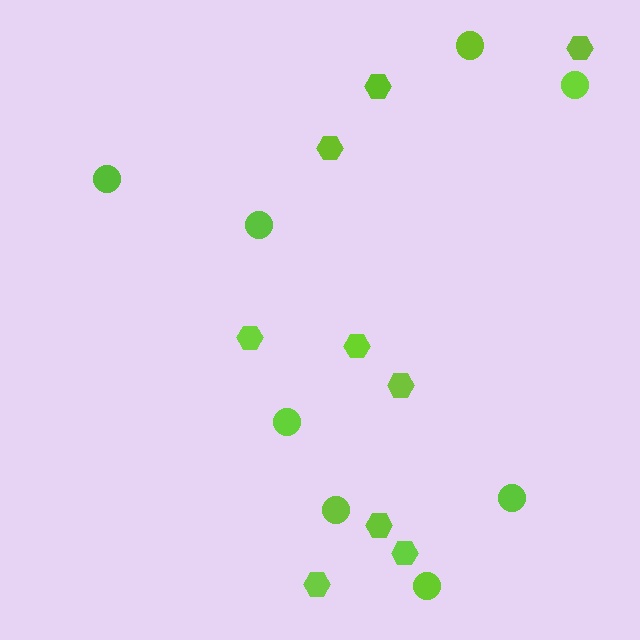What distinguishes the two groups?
There are 2 groups: one group of circles (8) and one group of hexagons (9).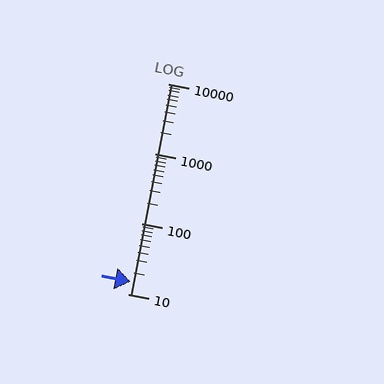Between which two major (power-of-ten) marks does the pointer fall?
The pointer is between 10 and 100.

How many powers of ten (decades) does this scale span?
The scale spans 3 decades, from 10 to 10000.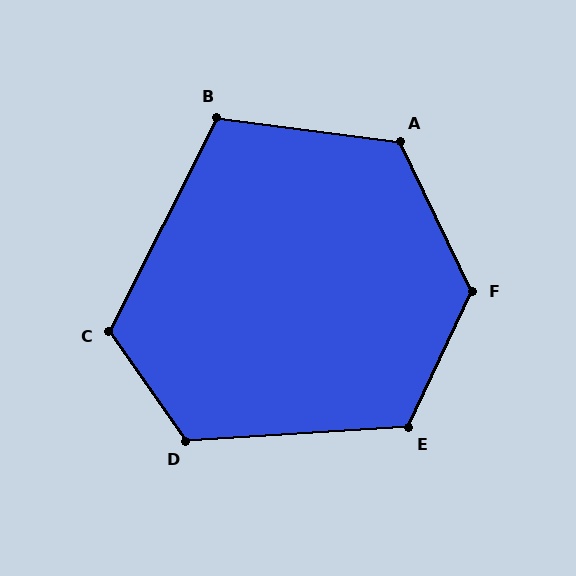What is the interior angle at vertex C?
Approximately 118 degrees (obtuse).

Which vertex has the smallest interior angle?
B, at approximately 109 degrees.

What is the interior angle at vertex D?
Approximately 122 degrees (obtuse).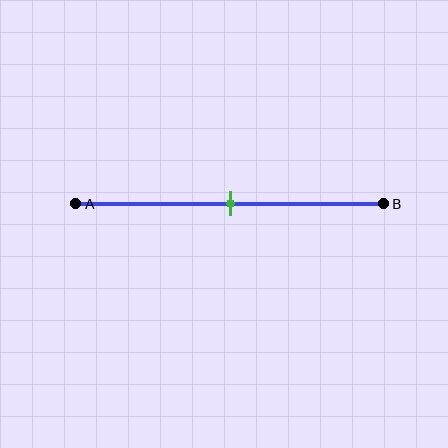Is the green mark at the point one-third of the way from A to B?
No, the mark is at about 50% from A, not at the 33% one-third point.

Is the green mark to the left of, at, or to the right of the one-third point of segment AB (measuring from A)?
The green mark is to the right of the one-third point of segment AB.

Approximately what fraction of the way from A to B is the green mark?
The green mark is approximately 50% of the way from A to B.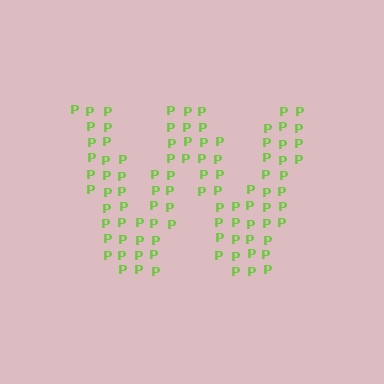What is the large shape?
The large shape is the letter W.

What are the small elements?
The small elements are letter P's.